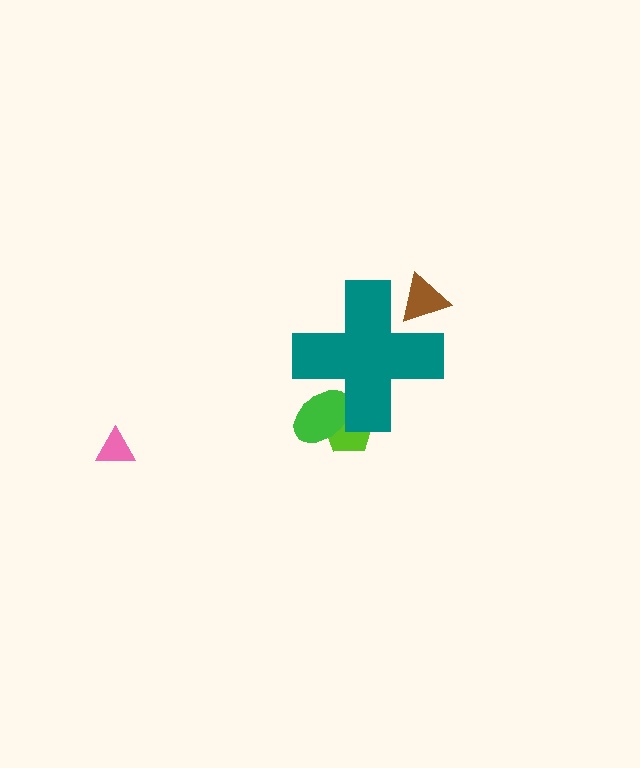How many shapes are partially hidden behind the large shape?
3 shapes are partially hidden.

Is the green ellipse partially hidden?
Yes, the green ellipse is partially hidden behind the teal cross.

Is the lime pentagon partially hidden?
Yes, the lime pentagon is partially hidden behind the teal cross.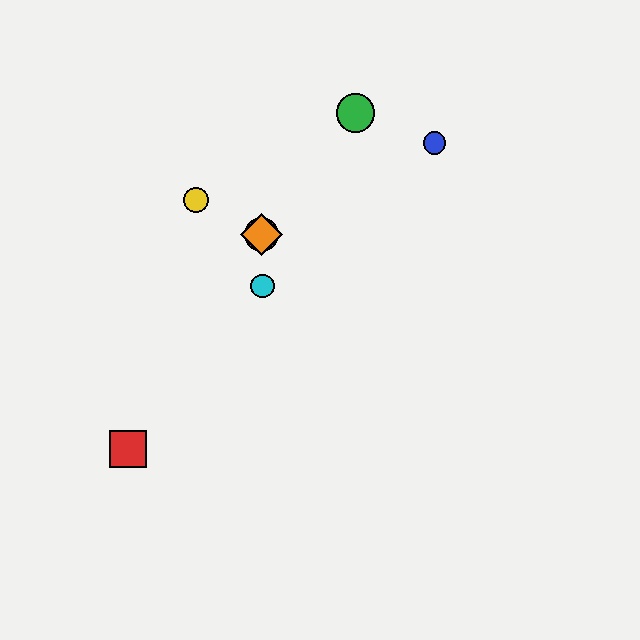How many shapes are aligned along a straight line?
3 shapes (the yellow circle, the purple circle, the orange diamond) are aligned along a straight line.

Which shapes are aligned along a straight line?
The yellow circle, the purple circle, the orange diamond are aligned along a straight line.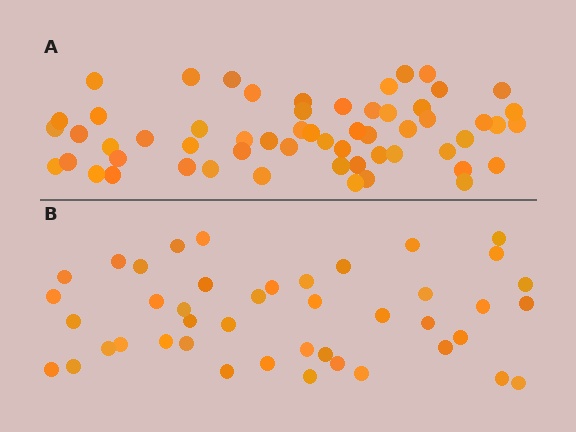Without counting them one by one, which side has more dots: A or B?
Region A (the top region) has more dots.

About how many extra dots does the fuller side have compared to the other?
Region A has approximately 15 more dots than region B.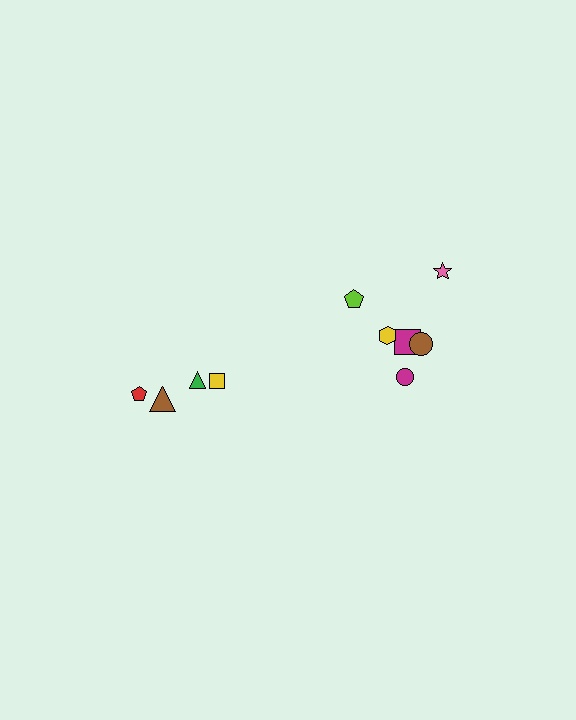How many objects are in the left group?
There are 4 objects.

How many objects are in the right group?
There are 6 objects.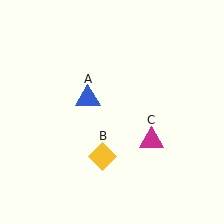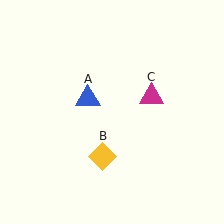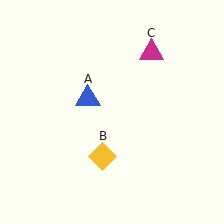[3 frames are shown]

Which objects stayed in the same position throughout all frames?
Blue triangle (object A) and yellow diamond (object B) remained stationary.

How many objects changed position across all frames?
1 object changed position: magenta triangle (object C).